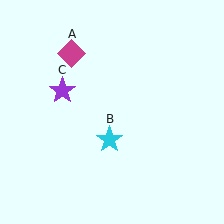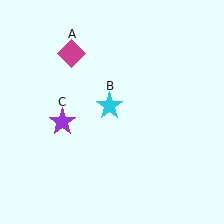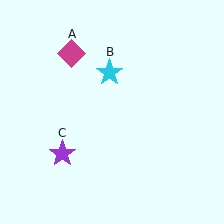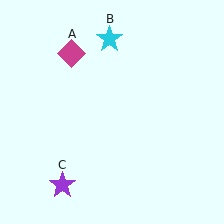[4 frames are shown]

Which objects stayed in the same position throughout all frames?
Magenta diamond (object A) remained stationary.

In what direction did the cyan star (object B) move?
The cyan star (object B) moved up.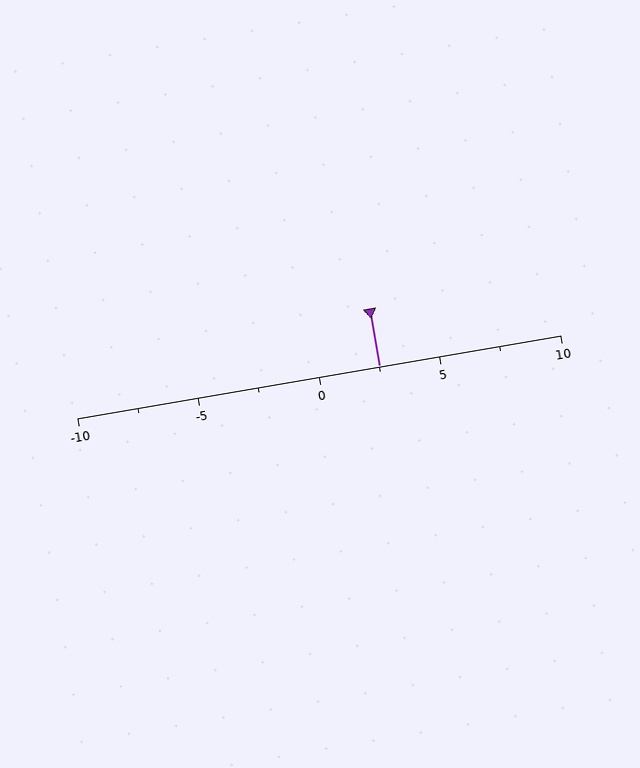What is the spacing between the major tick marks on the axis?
The major ticks are spaced 5 apart.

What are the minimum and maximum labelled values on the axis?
The axis runs from -10 to 10.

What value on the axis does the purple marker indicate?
The marker indicates approximately 2.5.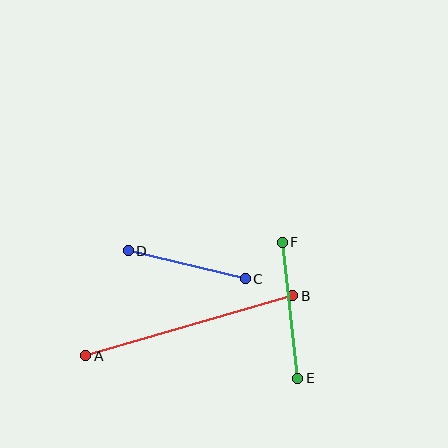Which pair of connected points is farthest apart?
Points A and B are farthest apart.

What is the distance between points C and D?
The distance is approximately 120 pixels.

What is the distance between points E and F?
The distance is approximately 137 pixels.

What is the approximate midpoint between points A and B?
The midpoint is at approximately (189, 326) pixels.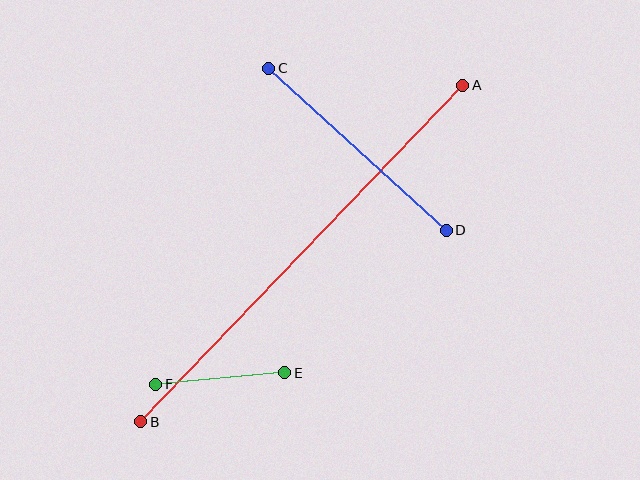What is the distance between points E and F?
The distance is approximately 129 pixels.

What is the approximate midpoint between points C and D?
The midpoint is at approximately (357, 149) pixels.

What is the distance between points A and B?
The distance is approximately 466 pixels.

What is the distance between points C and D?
The distance is approximately 241 pixels.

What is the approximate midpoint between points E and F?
The midpoint is at approximately (220, 378) pixels.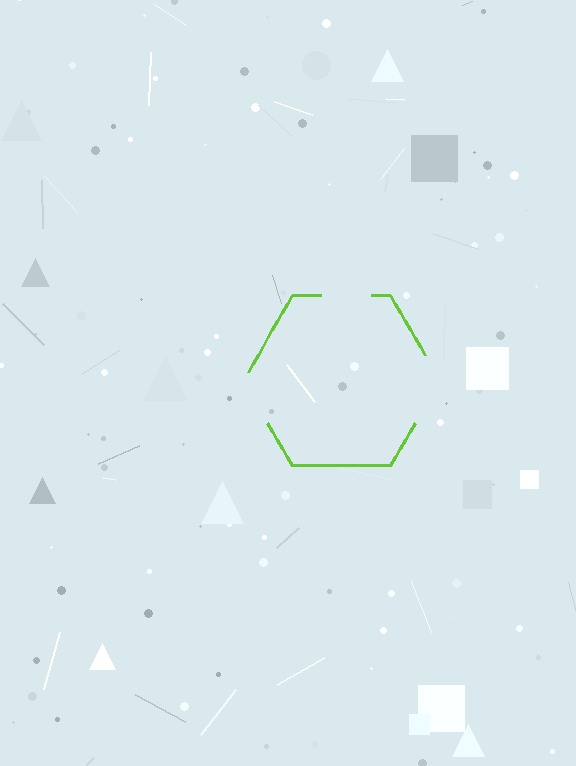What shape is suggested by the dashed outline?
The dashed outline suggests a hexagon.